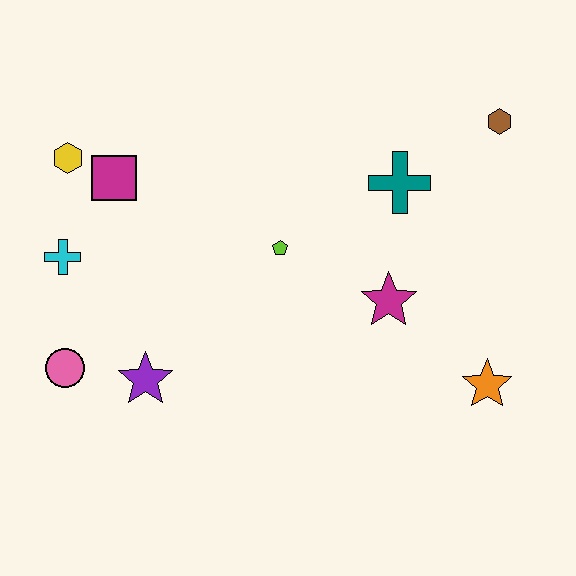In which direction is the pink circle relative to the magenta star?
The pink circle is to the left of the magenta star.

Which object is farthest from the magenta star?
The yellow hexagon is farthest from the magenta star.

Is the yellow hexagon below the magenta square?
No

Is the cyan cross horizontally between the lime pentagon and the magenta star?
No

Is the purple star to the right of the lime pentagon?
No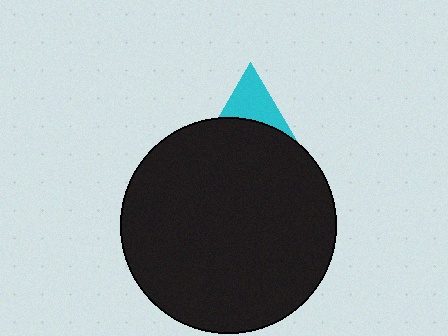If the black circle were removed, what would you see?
You would see the complete cyan triangle.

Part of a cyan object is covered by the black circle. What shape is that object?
It is a triangle.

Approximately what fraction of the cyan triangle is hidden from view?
Roughly 56% of the cyan triangle is hidden behind the black circle.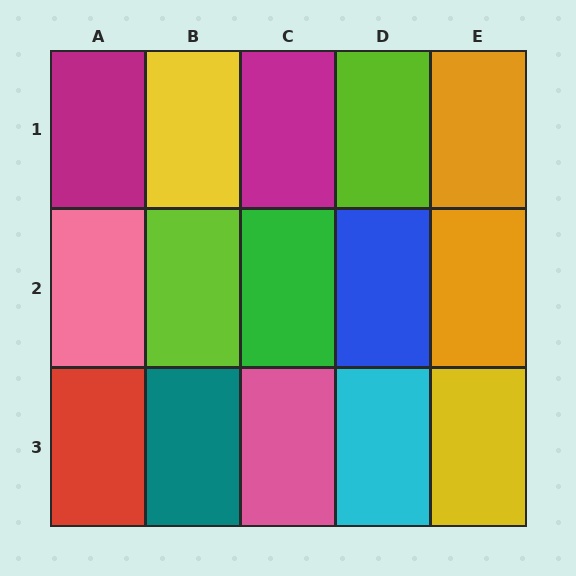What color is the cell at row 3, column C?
Pink.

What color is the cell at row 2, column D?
Blue.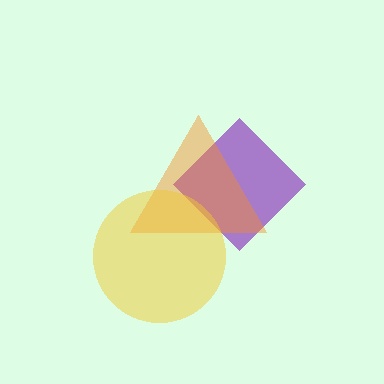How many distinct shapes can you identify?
There are 3 distinct shapes: a purple diamond, an orange triangle, a yellow circle.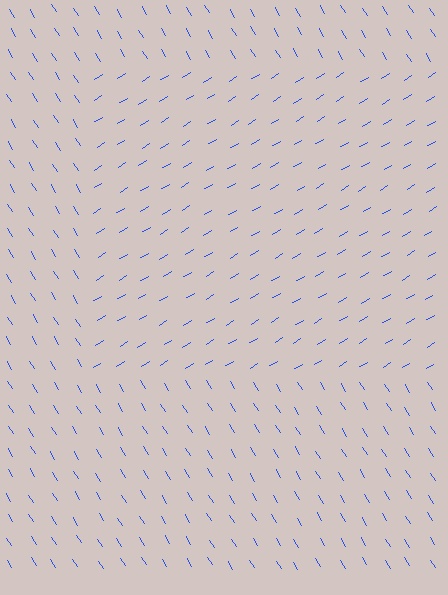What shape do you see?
I see a rectangle.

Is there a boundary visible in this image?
Yes, there is a texture boundary formed by a change in line orientation.